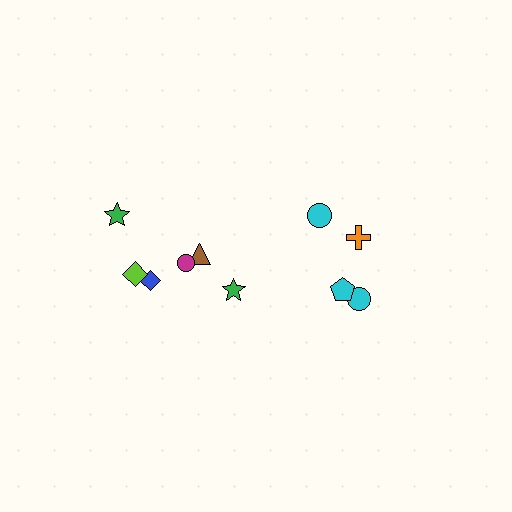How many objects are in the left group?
There are 6 objects.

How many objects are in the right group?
There are 4 objects.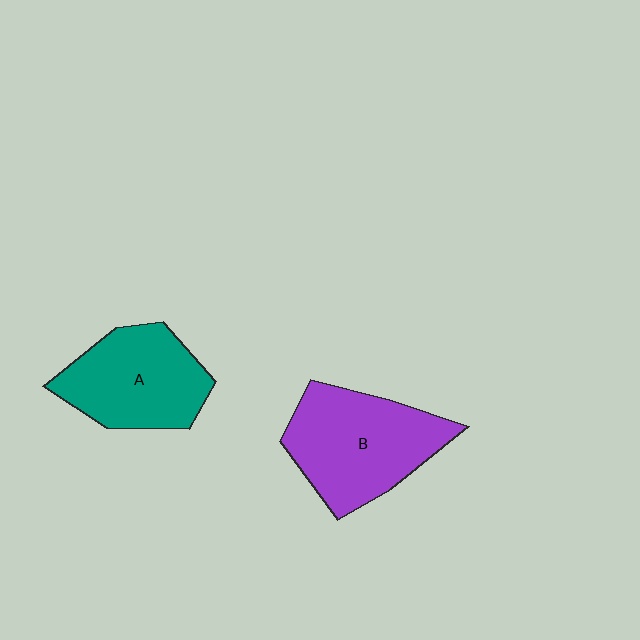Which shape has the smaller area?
Shape A (teal).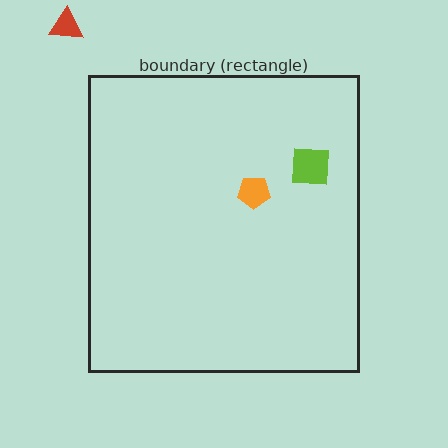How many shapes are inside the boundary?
2 inside, 1 outside.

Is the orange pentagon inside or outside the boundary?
Inside.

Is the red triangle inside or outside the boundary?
Outside.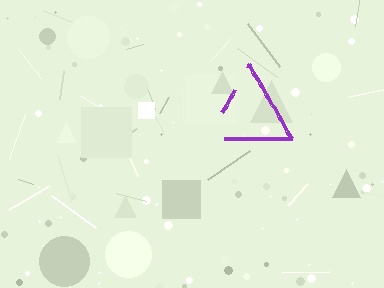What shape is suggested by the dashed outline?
The dashed outline suggests a triangle.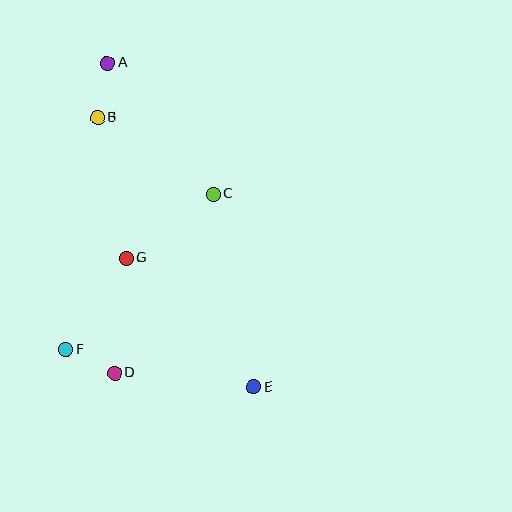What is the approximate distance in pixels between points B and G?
The distance between B and G is approximately 144 pixels.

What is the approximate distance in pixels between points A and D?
The distance between A and D is approximately 310 pixels.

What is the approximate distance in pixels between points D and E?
The distance between D and E is approximately 140 pixels.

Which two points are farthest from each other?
Points A and E are farthest from each other.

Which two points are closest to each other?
Points D and F are closest to each other.